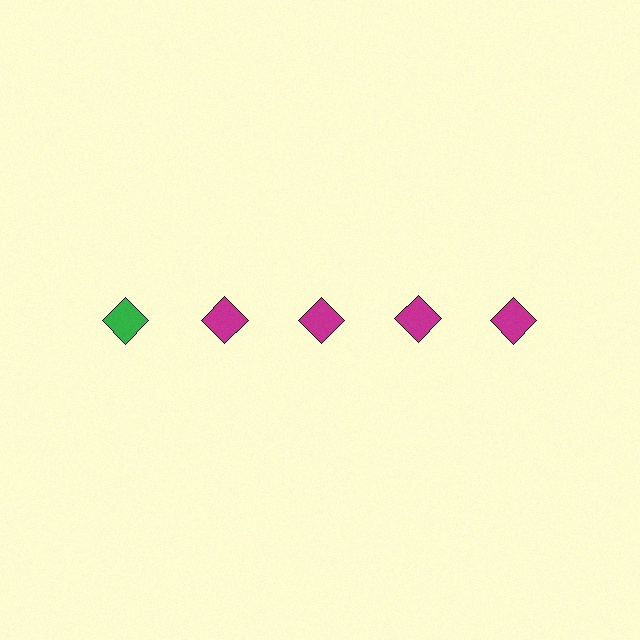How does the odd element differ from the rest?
It has a different color: green instead of magenta.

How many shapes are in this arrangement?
There are 5 shapes arranged in a grid pattern.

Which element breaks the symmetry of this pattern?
The green diamond in the top row, leftmost column breaks the symmetry. All other shapes are magenta diamonds.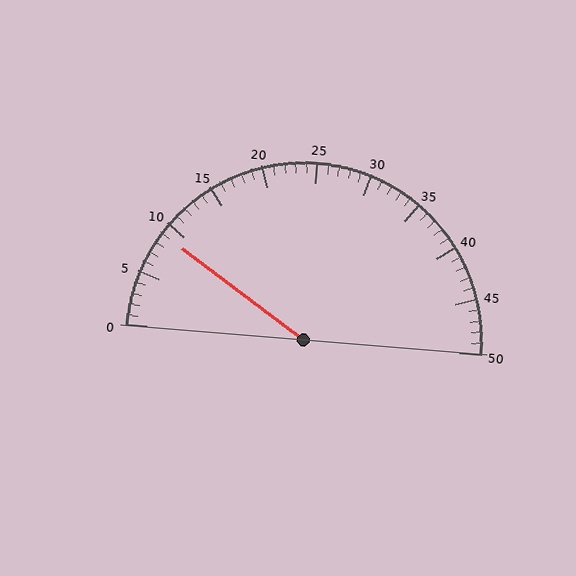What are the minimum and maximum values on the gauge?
The gauge ranges from 0 to 50.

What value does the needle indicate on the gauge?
The needle indicates approximately 9.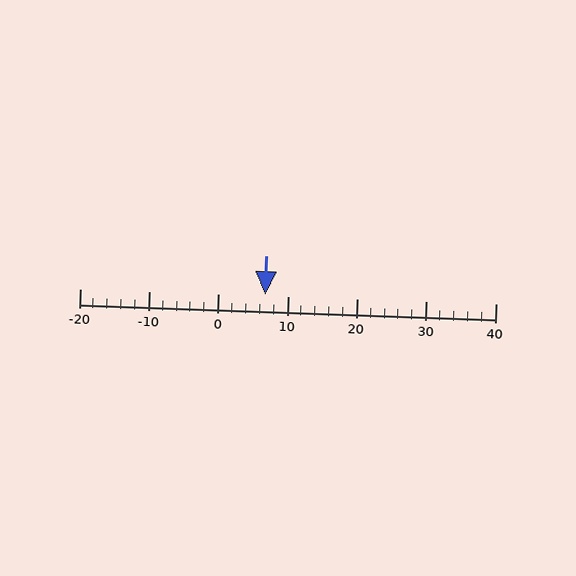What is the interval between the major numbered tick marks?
The major tick marks are spaced 10 units apart.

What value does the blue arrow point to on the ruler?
The blue arrow points to approximately 7.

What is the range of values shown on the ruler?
The ruler shows values from -20 to 40.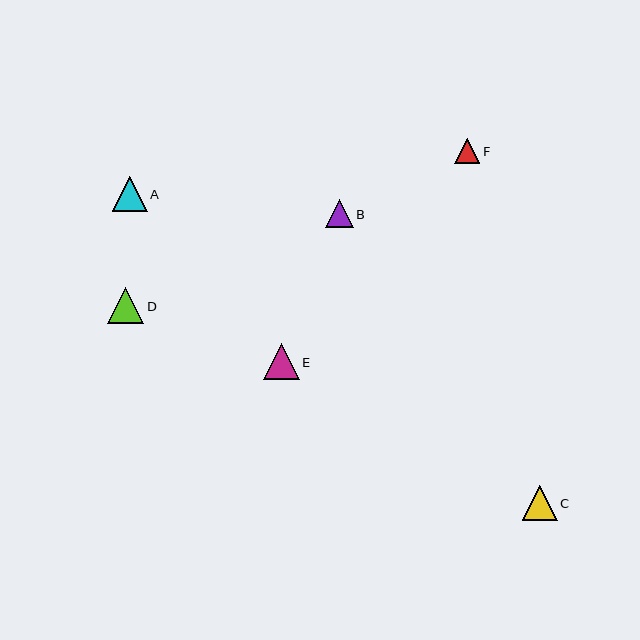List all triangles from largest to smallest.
From largest to smallest: D, E, C, A, B, F.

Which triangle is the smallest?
Triangle F is the smallest with a size of approximately 25 pixels.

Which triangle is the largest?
Triangle D is the largest with a size of approximately 37 pixels.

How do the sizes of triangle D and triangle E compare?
Triangle D and triangle E are approximately the same size.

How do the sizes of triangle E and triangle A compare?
Triangle E and triangle A are approximately the same size.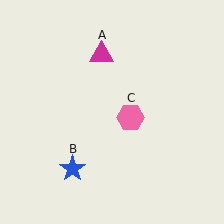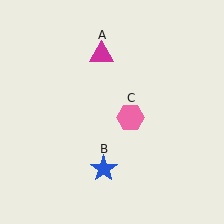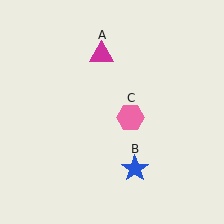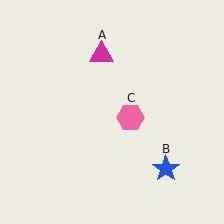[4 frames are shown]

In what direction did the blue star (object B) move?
The blue star (object B) moved right.